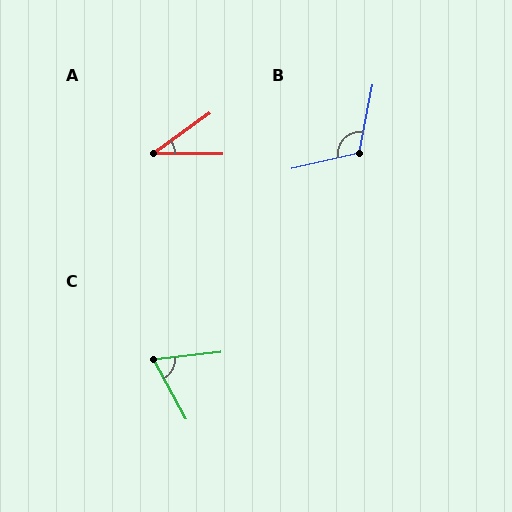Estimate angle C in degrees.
Approximately 68 degrees.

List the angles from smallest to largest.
A (36°), C (68°), B (114°).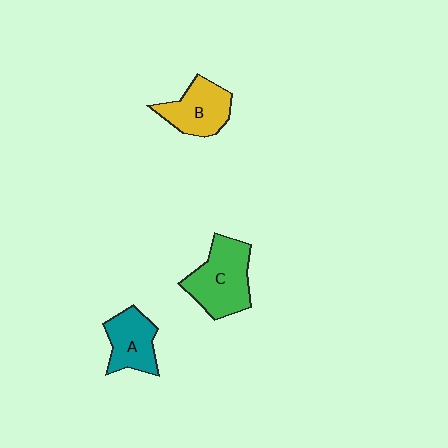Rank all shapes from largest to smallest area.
From largest to smallest: C (green), B (yellow), A (teal).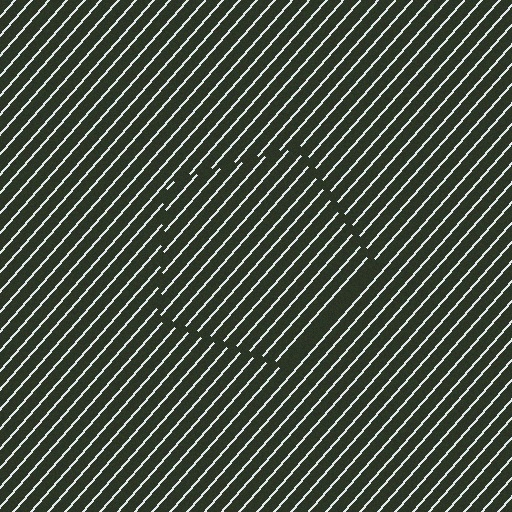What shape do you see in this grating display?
An illusory pentagon. The interior of the shape contains the same grating, shifted by half a period — the contour is defined by the phase discontinuity where line-ends from the inner and outer gratings abut.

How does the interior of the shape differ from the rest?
The interior of the shape contains the same grating, shifted by half a period — the contour is defined by the phase discontinuity where line-ends from the inner and outer gratings abut.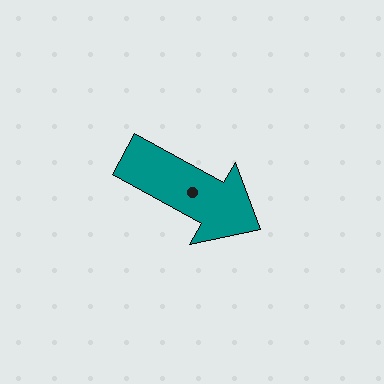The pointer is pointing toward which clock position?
Roughly 4 o'clock.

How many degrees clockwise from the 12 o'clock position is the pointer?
Approximately 119 degrees.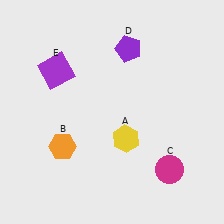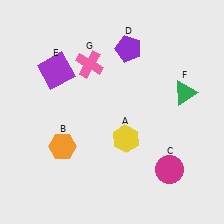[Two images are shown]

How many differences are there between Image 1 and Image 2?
There are 2 differences between the two images.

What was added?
A green triangle (F), a pink cross (G) were added in Image 2.